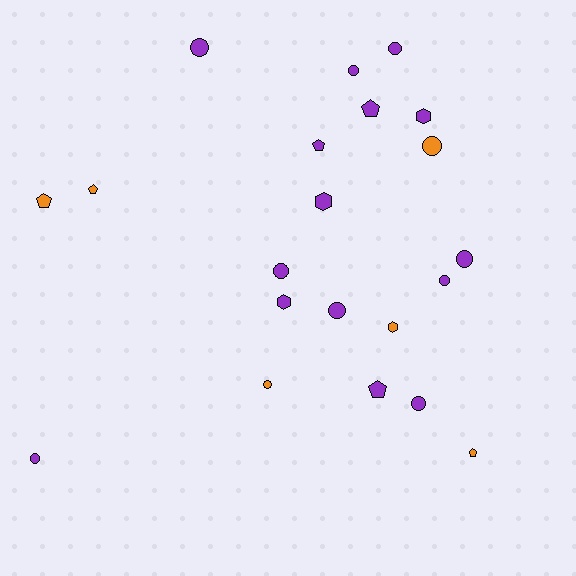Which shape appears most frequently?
Circle, with 11 objects.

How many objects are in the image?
There are 21 objects.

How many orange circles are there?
There are 2 orange circles.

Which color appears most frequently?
Purple, with 15 objects.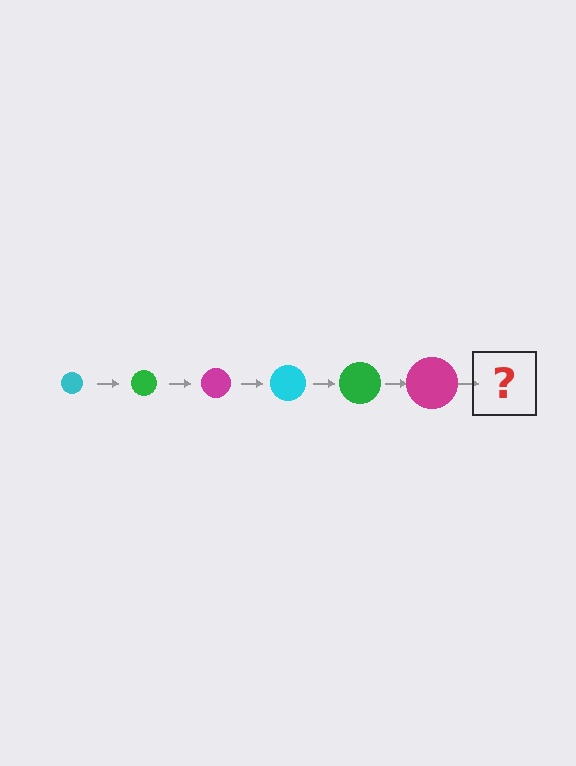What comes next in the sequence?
The next element should be a cyan circle, larger than the previous one.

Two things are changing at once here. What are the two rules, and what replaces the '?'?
The two rules are that the circle grows larger each step and the color cycles through cyan, green, and magenta. The '?' should be a cyan circle, larger than the previous one.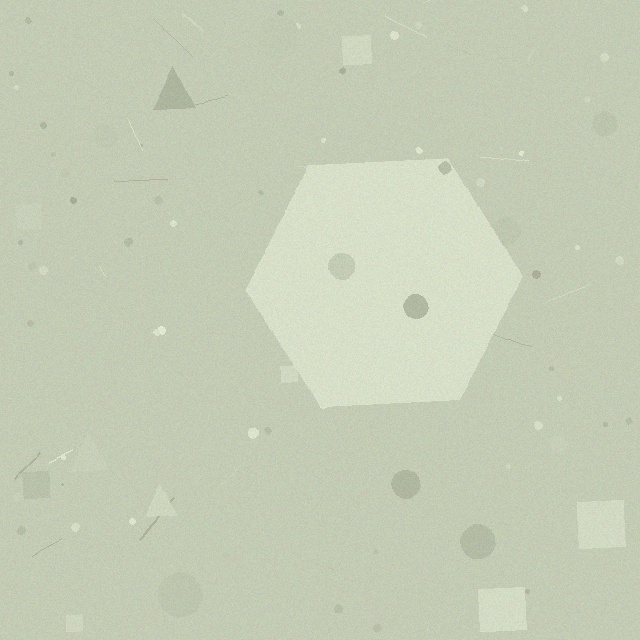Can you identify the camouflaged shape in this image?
The camouflaged shape is a hexagon.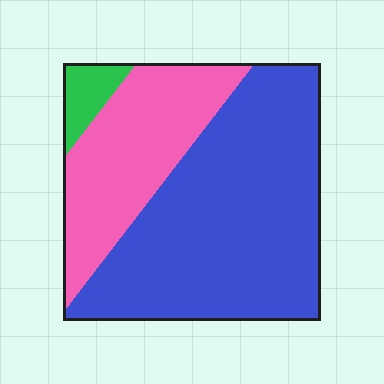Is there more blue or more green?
Blue.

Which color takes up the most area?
Blue, at roughly 65%.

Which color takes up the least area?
Green, at roughly 5%.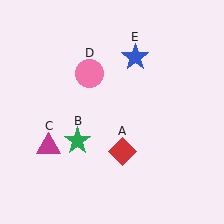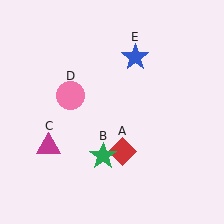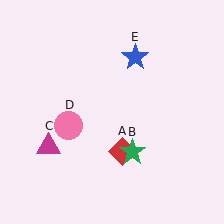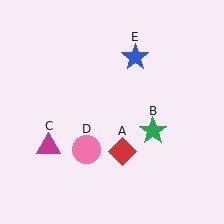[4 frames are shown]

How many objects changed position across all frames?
2 objects changed position: green star (object B), pink circle (object D).